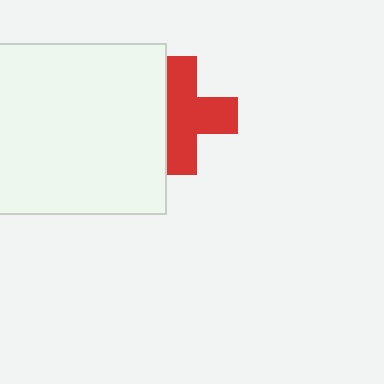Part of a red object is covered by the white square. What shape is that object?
It is a cross.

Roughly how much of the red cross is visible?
Most of it is visible (roughly 69%).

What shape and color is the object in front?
The object in front is a white square.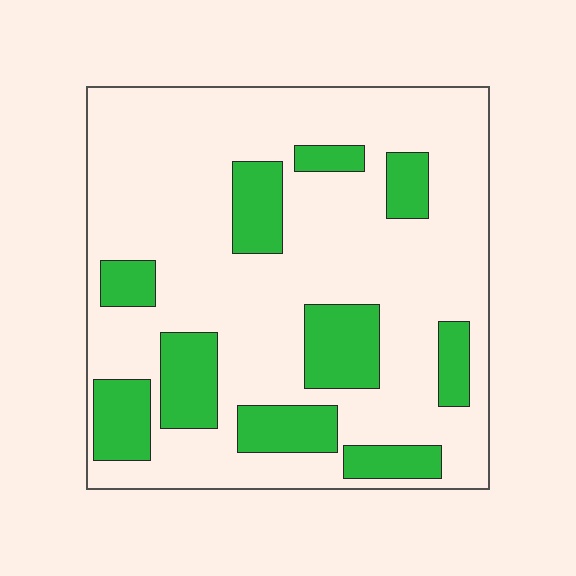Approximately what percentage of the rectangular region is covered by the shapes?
Approximately 25%.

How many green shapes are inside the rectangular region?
10.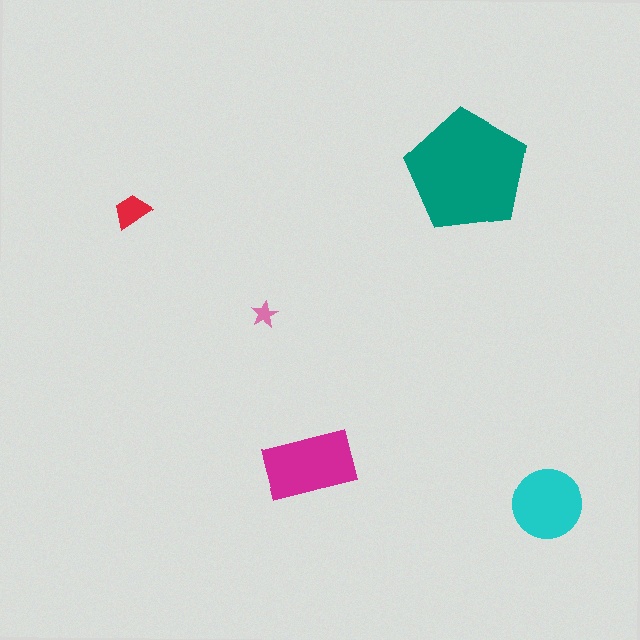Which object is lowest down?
The cyan circle is bottommost.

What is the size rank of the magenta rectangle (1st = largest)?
2nd.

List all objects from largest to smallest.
The teal pentagon, the magenta rectangle, the cyan circle, the red trapezoid, the pink star.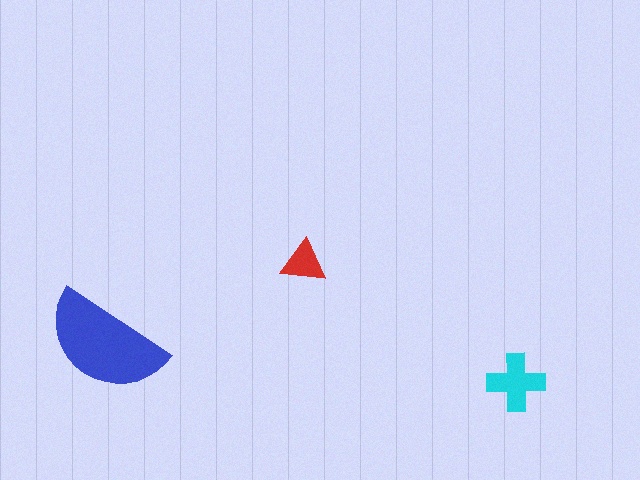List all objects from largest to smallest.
The blue semicircle, the cyan cross, the red triangle.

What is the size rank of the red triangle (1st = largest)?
3rd.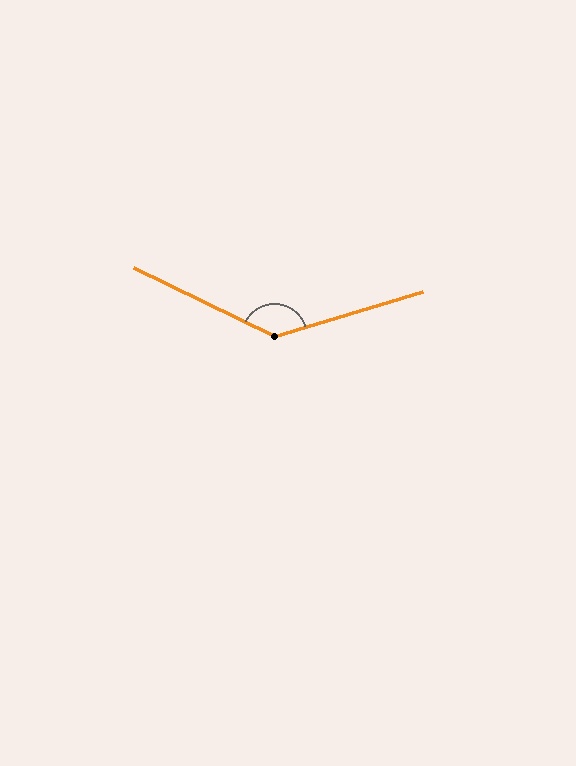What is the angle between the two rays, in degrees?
Approximately 137 degrees.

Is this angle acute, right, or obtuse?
It is obtuse.